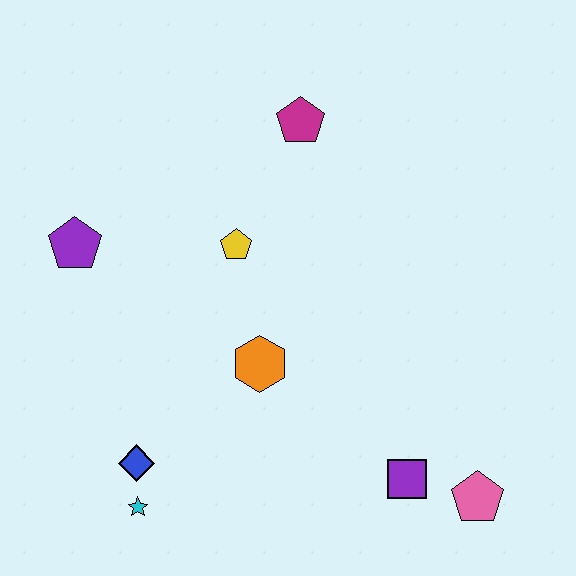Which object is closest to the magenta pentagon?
The yellow pentagon is closest to the magenta pentagon.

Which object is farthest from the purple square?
The purple pentagon is farthest from the purple square.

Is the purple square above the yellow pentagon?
No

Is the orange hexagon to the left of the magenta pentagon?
Yes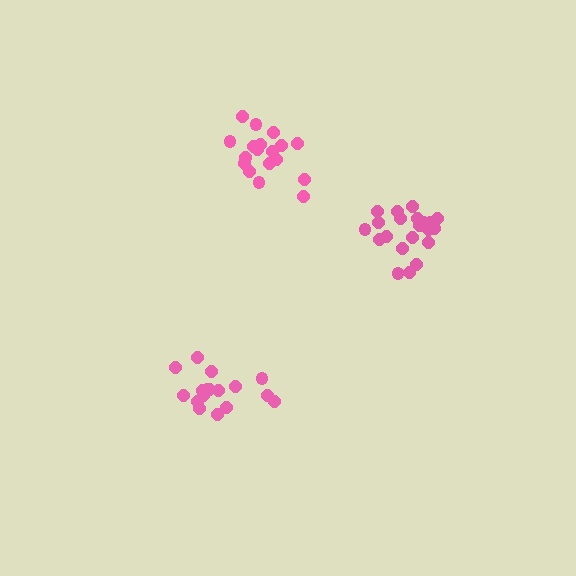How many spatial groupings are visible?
There are 3 spatial groupings.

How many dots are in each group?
Group 1: 21 dots, Group 2: 17 dots, Group 3: 18 dots (56 total).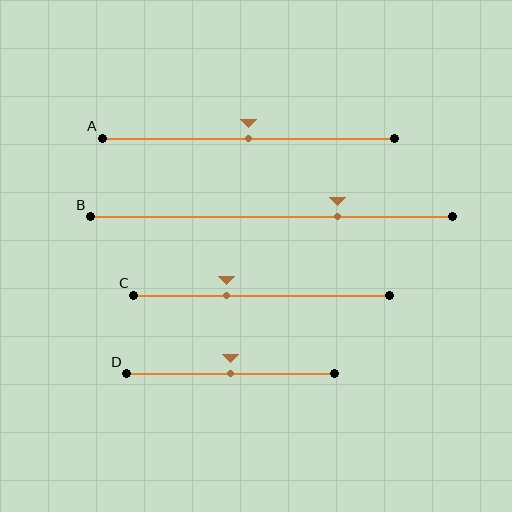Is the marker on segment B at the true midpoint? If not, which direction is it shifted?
No, the marker on segment B is shifted to the right by about 18% of the segment length.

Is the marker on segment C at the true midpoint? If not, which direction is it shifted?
No, the marker on segment C is shifted to the left by about 14% of the segment length.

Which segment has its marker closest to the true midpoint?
Segment A has its marker closest to the true midpoint.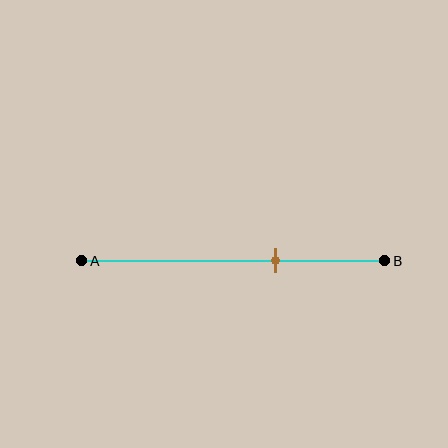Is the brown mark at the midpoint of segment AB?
No, the mark is at about 65% from A, not at the 50% midpoint.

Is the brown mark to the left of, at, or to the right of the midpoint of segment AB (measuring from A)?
The brown mark is to the right of the midpoint of segment AB.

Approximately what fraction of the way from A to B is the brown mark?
The brown mark is approximately 65% of the way from A to B.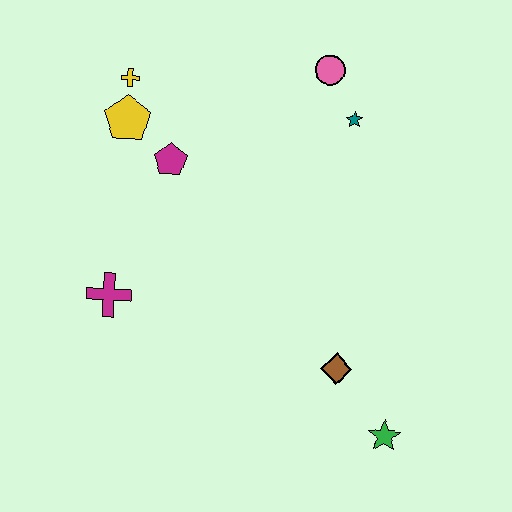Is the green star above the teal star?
No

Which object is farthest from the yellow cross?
The green star is farthest from the yellow cross.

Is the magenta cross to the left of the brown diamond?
Yes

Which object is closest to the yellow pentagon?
The yellow cross is closest to the yellow pentagon.